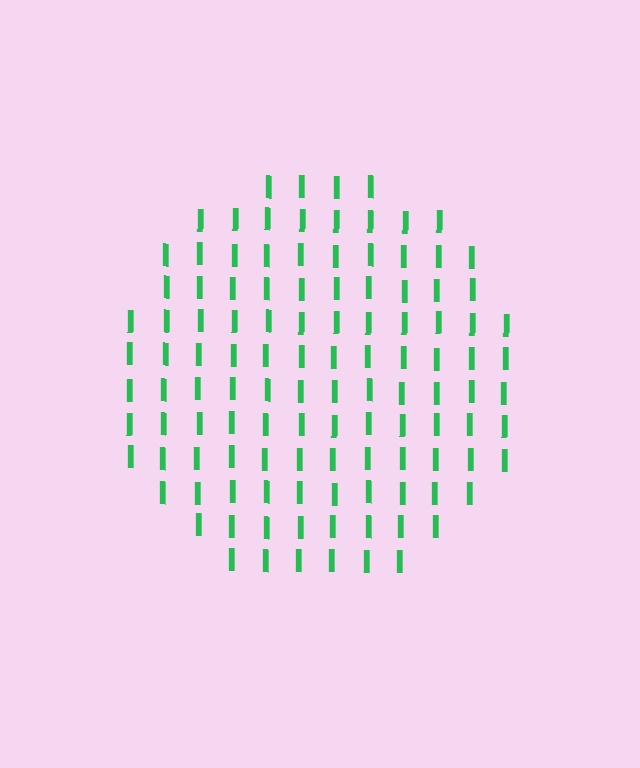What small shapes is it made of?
It is made of small letter I's.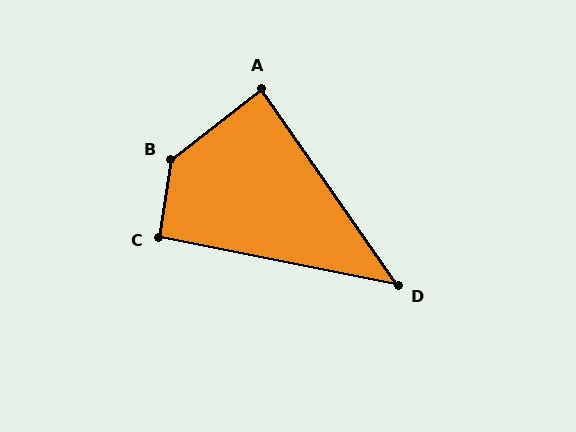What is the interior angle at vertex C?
Approximately 93 degrees (approximately right).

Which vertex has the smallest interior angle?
D, at approximately 44 degrees.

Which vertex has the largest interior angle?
B, at approximately 136 degrees.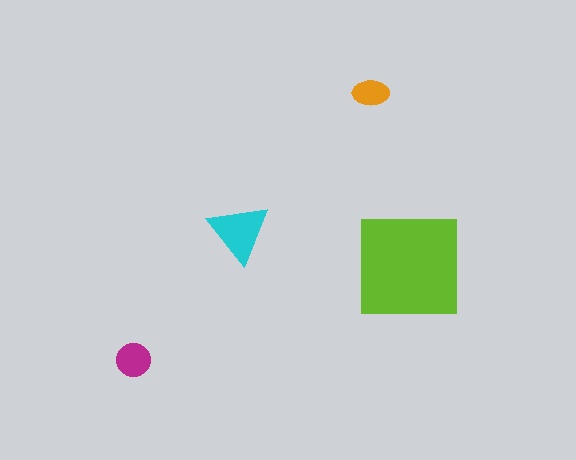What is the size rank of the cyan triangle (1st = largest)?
2nd.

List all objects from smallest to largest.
The orange ellipse, the magenta circle, the cyan triangle, the lime square.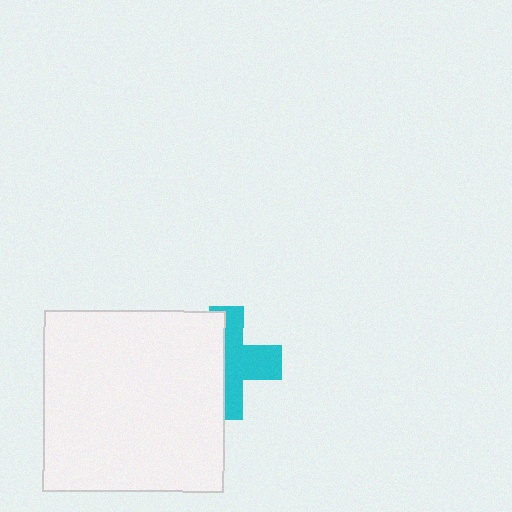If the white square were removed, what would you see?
You would see the complete cyan cross.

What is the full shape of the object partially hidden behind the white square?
The partially hidden object is a cyan cross.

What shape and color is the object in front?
The object in front is a white square.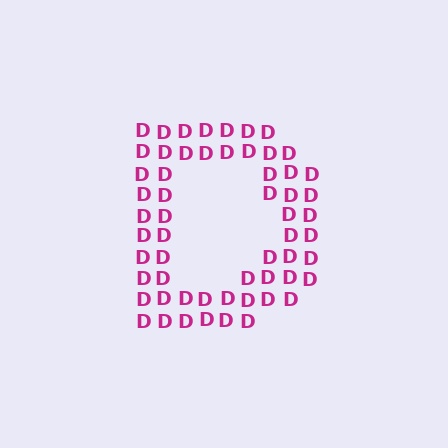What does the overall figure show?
The overall figure shows the letter D.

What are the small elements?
The small elements are letter D's.